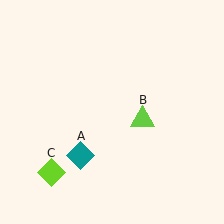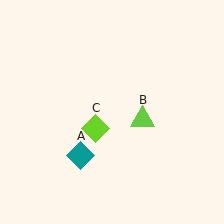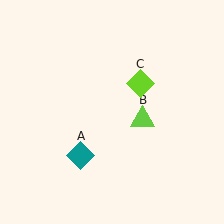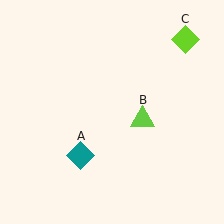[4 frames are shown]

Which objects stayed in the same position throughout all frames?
Teal diamond (object A) and lime triangle (object B) remained stationary.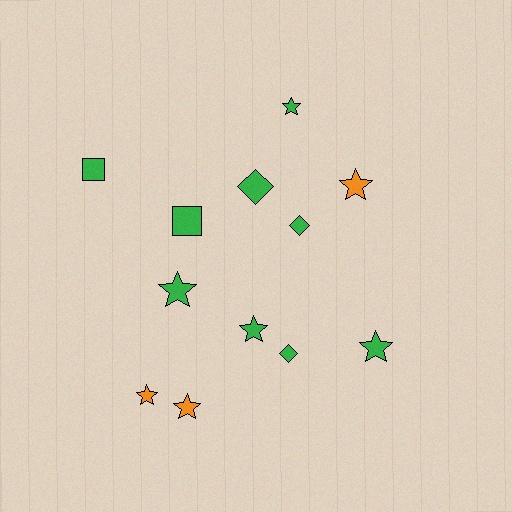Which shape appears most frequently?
Star, with 7 objects.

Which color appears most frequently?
Green, with 9 objects.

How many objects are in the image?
There are 12 objects.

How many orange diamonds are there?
There are no orange diamonds.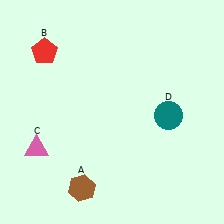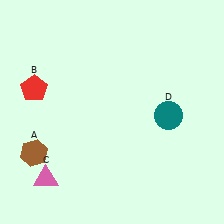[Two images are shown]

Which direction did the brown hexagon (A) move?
The brown hexagon (A) moved left.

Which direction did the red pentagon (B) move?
The red pentagon (B) moved down.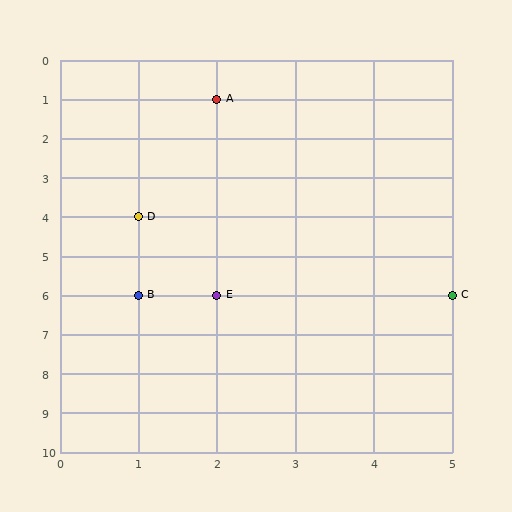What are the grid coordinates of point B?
Point B is at grid coordinates (1, 6).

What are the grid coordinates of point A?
Point A is at grid coordinates (2, 1).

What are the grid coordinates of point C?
Point C is at grid coordinates (5, 6).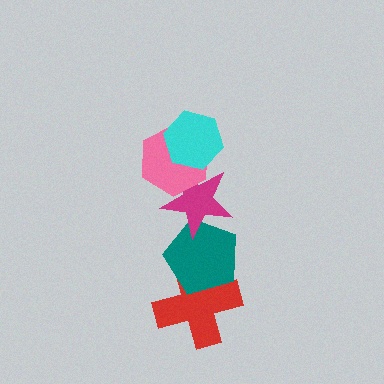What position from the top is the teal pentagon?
The teal pentagon is 4th from the top.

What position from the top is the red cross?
The red cross is 5th from the top.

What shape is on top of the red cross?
The teal pentagon is on top of the red cross.